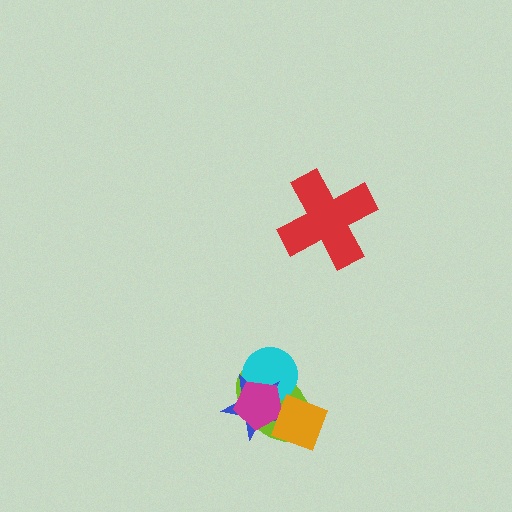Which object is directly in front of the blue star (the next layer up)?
The magenta pentagon is directly in front of the blue star.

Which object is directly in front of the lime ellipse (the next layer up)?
The cyan circle is directly in front of the lime ellipse.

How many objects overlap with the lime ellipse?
4 objects overlap with the lime ellipse.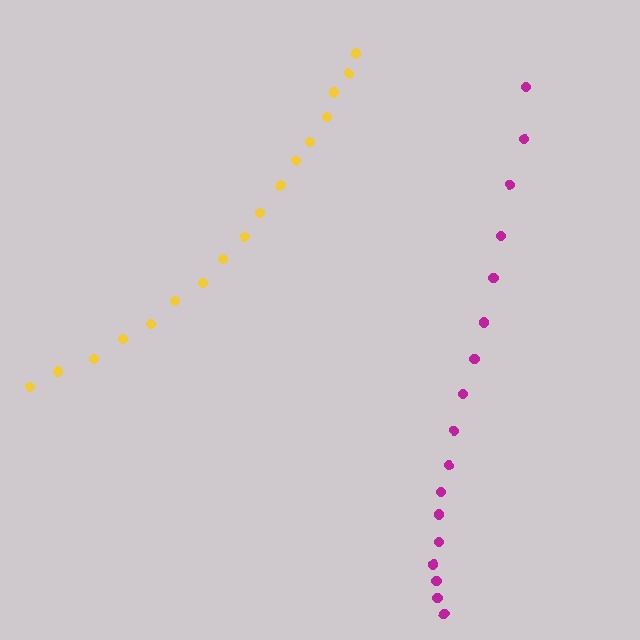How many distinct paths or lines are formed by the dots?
There are 2 distinct paths.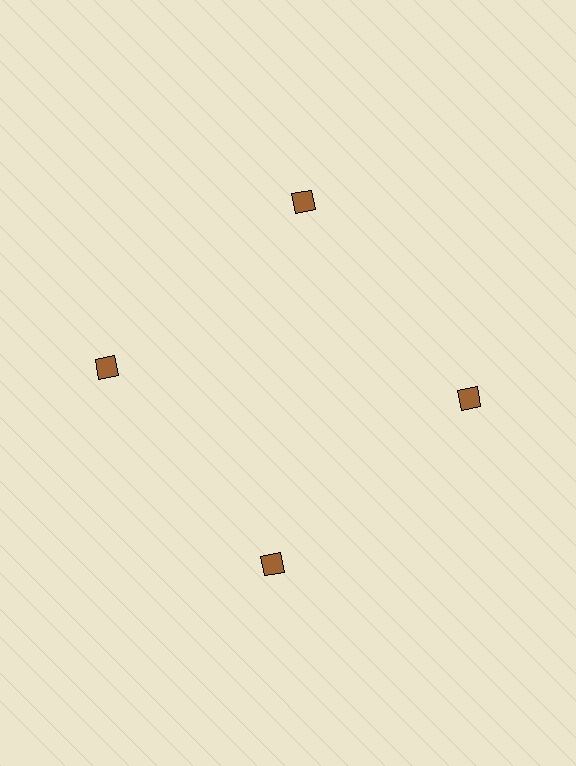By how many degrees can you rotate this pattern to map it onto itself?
The pattern maps onto itself every 90 degrees of rotation.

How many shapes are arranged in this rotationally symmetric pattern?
There are 4 shapes, arranged in 4 groups of 1.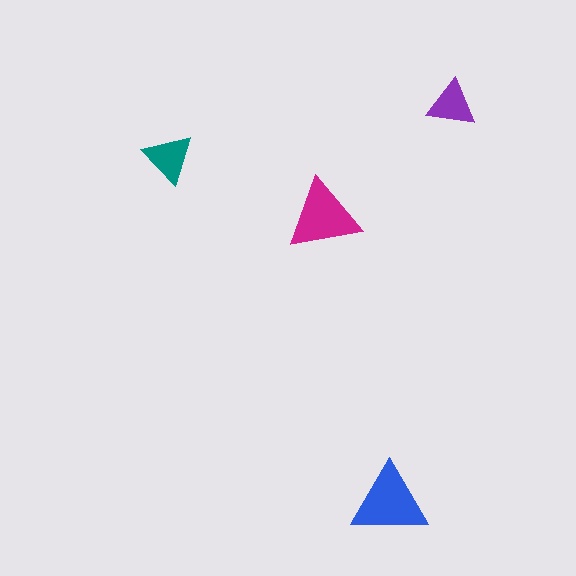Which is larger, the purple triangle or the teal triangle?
The teal one.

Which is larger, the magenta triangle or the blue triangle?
The blue one.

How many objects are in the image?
There are 4 objects in the image.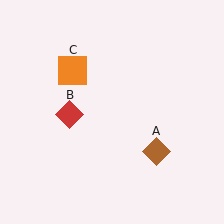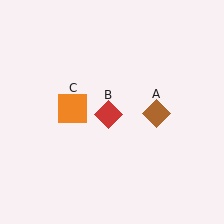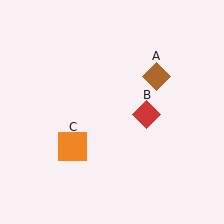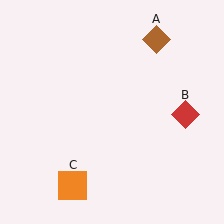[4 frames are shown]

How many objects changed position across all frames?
3 objects changed position: brown diamond (object A), red diamond (object B), orange square (object C).